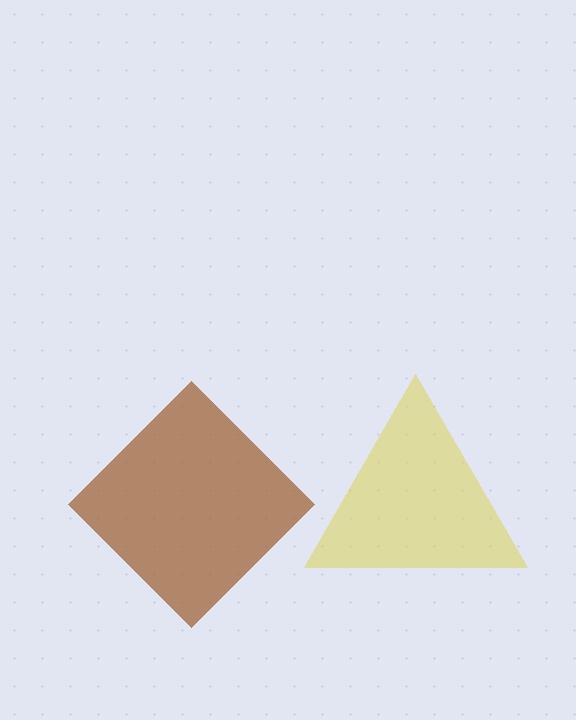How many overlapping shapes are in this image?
There are 2 overlapping shapes in the image.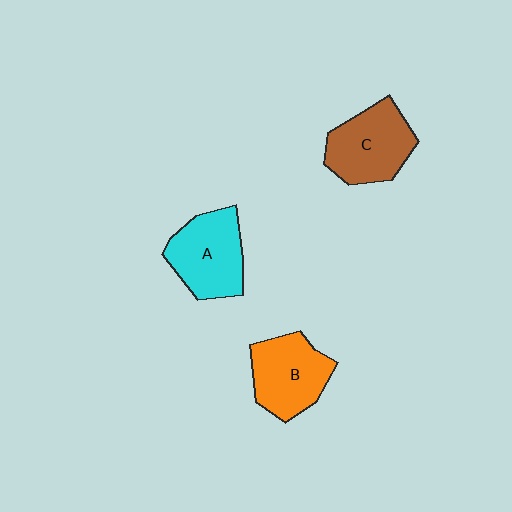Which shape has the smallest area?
Shape B (orange).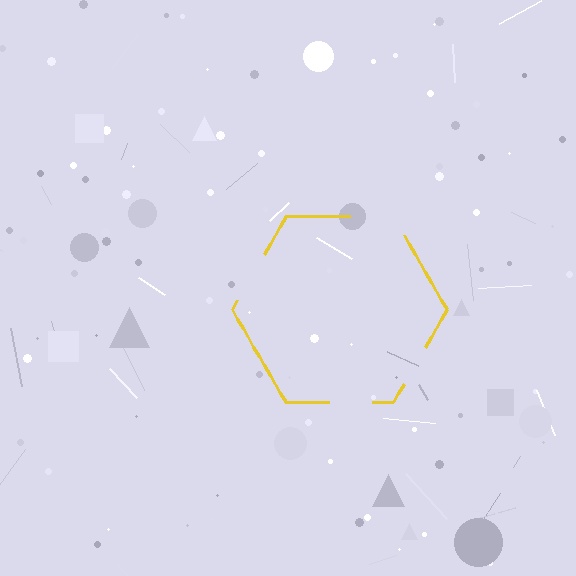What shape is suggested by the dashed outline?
The dashed outline suggests a hexagon.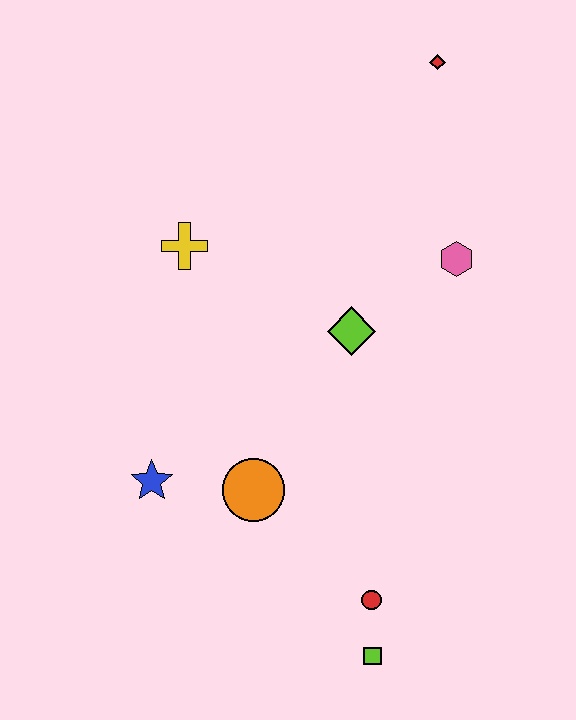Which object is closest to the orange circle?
The blue star is closest to the orange circle.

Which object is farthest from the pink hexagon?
The lime square is farthest from the pink hexagon.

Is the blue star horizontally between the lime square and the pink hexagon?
No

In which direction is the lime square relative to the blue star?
The lime square is to the right of the blue star.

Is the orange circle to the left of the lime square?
Yes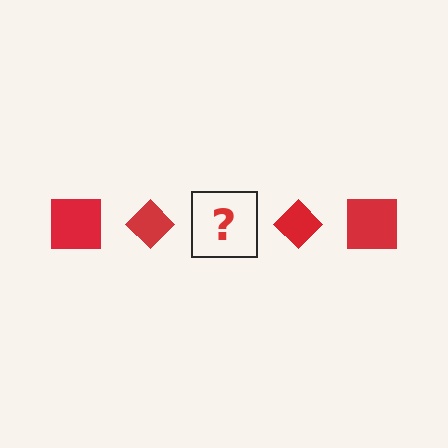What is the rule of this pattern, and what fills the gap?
The rule is that the pattern cycles through square, diamond shapes in red. The gap should be filled with a red square.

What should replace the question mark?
The question mark should be replaced with a red square.